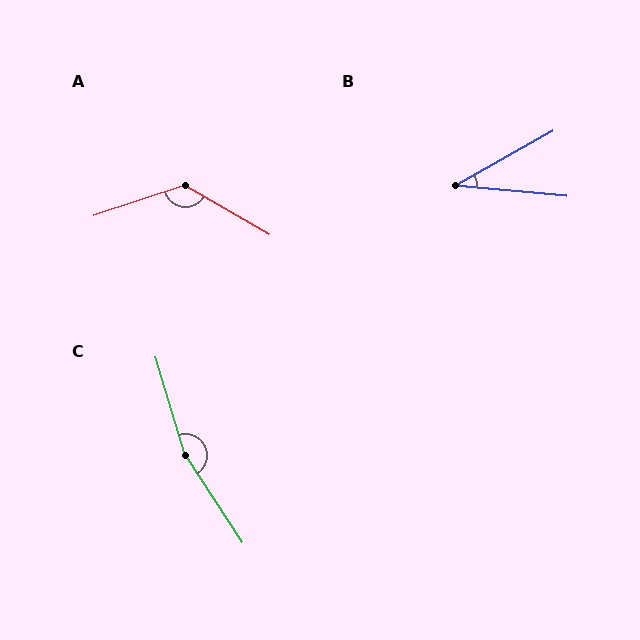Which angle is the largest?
C, at approximately 164 degrees.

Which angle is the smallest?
B, at approximately 34 degrees.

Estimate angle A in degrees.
Approximately 132 degrees.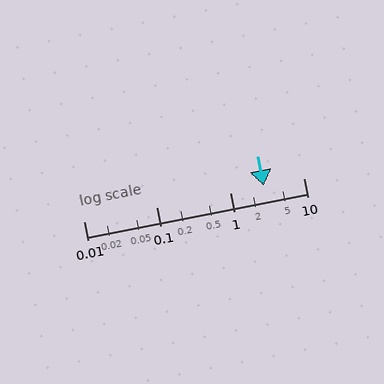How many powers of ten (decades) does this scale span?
The scale spans 3 decades, from 0.01 to 10.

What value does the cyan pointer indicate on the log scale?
The pointer indicates approximately 2.9.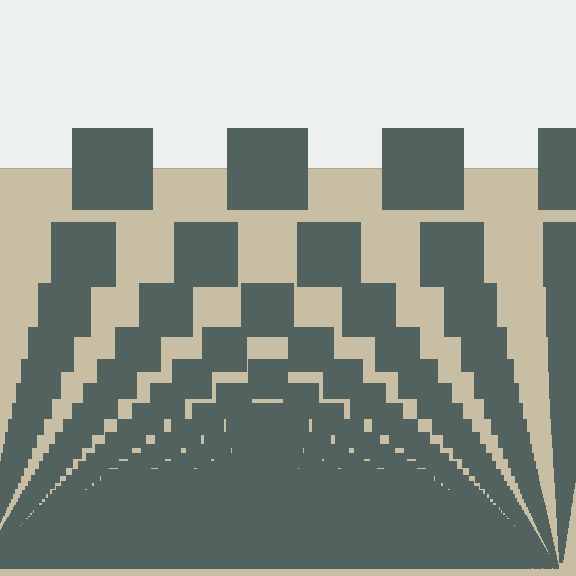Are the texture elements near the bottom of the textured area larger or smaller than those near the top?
Smaller. The gradient is inverted — elements near the bottom are smaller and denser.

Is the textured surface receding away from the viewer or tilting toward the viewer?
The surface appears to tilt toward the viewer. Texture elements get larger and sparser toward the top.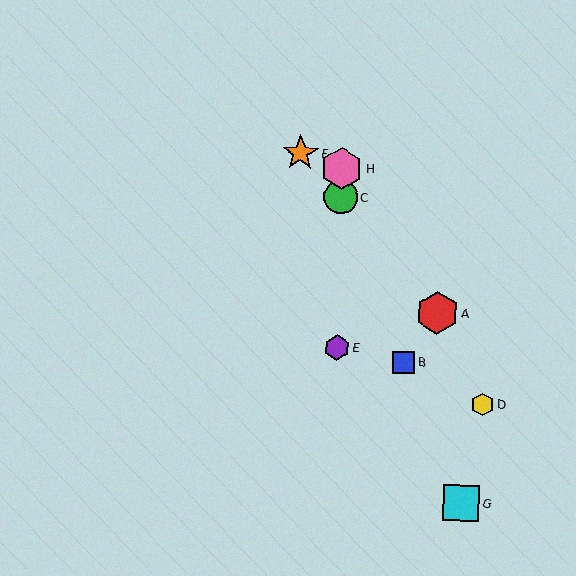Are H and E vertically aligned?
Yes, both are at x≈342.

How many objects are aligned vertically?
3 objects (C, E, H) are aligned vertically.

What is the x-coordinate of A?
Object A is at x≈437.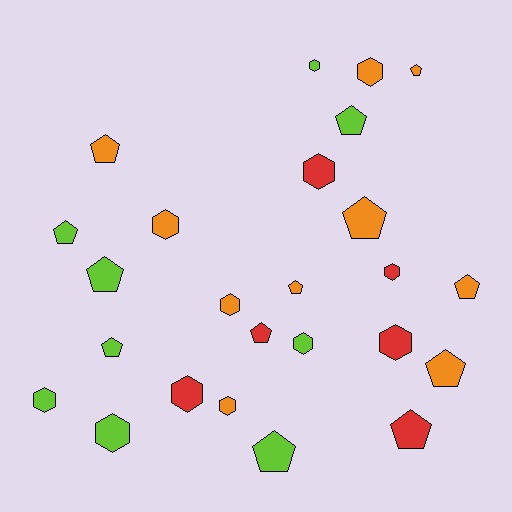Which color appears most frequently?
Orange, with 10 objects.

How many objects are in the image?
There are 25 objects.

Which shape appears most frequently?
Pentagon, with 13 objects.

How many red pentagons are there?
There are 2 red pentagons.